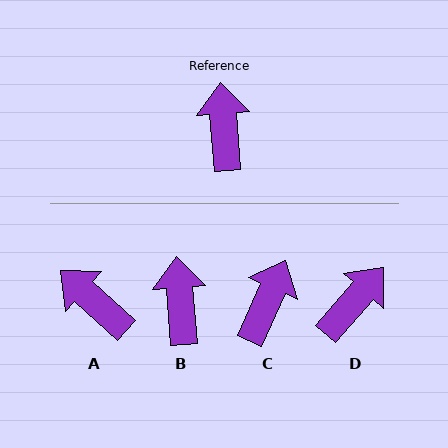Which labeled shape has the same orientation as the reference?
B.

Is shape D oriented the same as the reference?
No, it is off by about 46 degrees.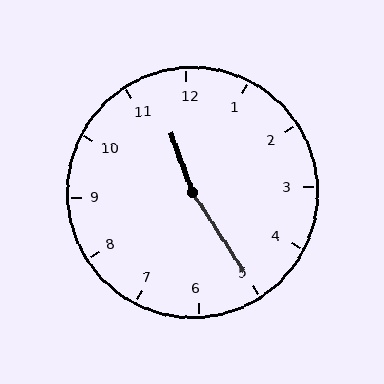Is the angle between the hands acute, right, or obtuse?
It is obtuse.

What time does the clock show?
11:25.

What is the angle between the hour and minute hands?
Approximately 168 degrees.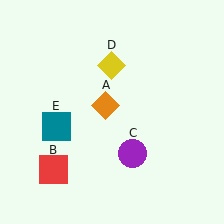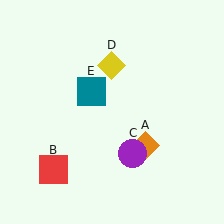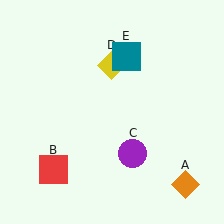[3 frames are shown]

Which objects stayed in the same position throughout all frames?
Red square (object B) and purple circle (object C) and yellow diamond (object D) remained stationary.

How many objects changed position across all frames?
2 objects changed position: orange diamond (object A), teal square (object E).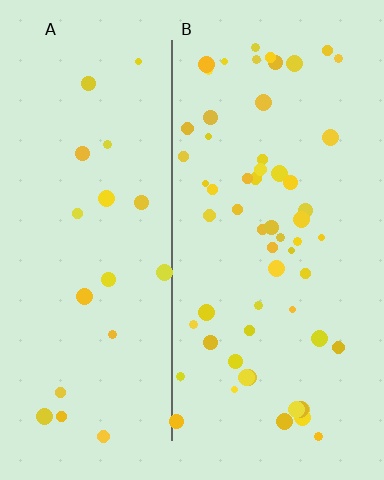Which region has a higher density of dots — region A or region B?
B (the right).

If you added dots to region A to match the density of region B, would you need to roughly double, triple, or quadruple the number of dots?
Approximately triple.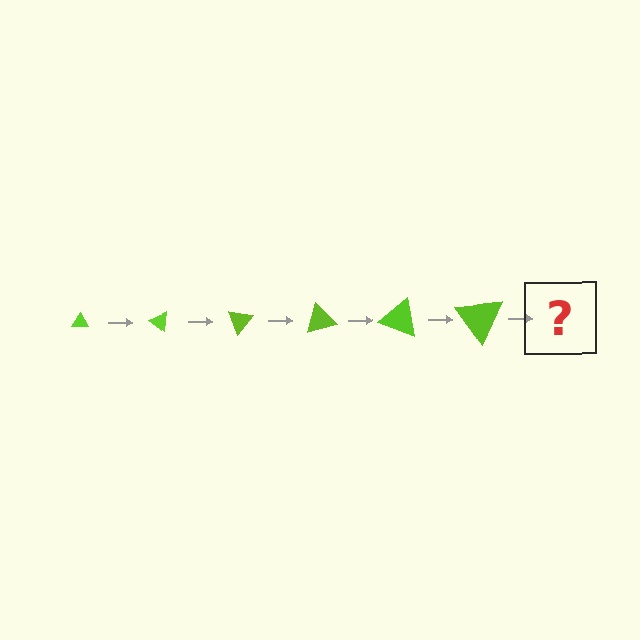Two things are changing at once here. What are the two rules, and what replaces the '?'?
The two rules are that the triangle grows larger each step and it rotates 35 degrees each step. The '?' should be a triangle, larger than the previous one and rotated 210 degrees from the start.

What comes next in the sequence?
The next element should be a triangle, larger than the previous one and rotated 210 degrees from the start.